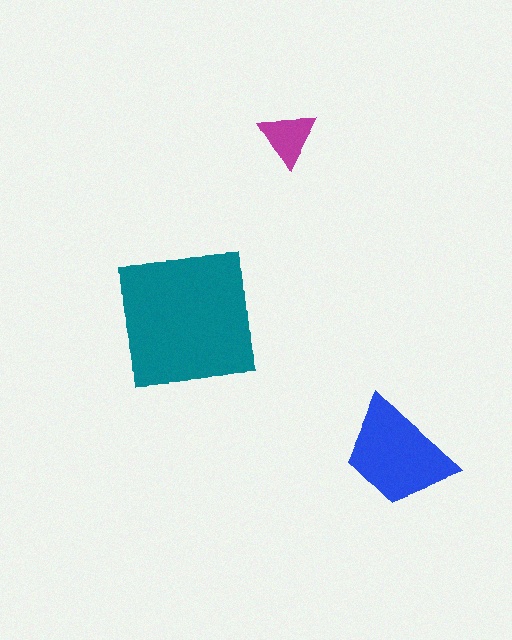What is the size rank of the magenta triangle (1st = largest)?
3rd.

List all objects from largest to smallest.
The teal square, the blue trapezoid, the magenta triangle.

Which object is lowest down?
The blue trapezoid is bottommost.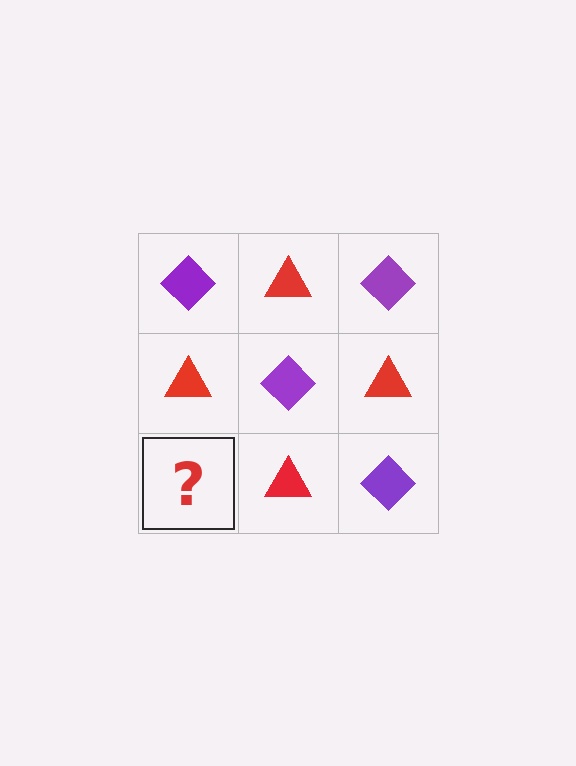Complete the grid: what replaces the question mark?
The question mark should be replaced with a purple diamond.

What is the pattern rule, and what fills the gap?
The rule is that it alternates purple diamond and red triangle in a checkerboard pattern. The gap should be filled with a purple diamond.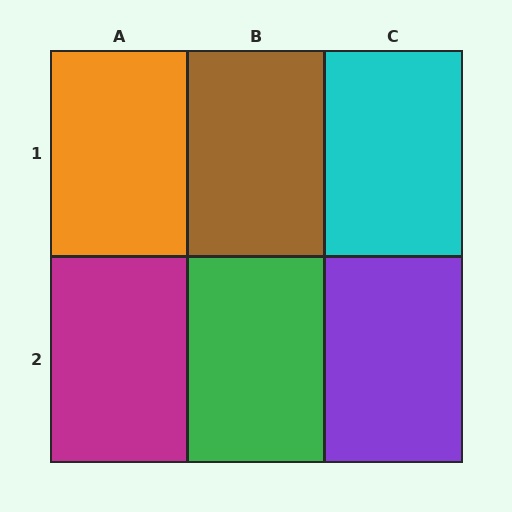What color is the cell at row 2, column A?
Magenta.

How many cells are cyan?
1 cell is cyan.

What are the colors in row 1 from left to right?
Orange, brown, cyan.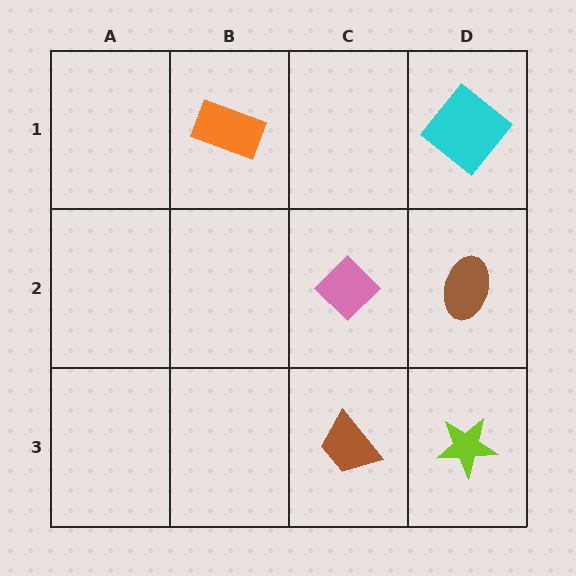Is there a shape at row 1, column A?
No, that cell is empty.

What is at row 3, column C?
A brown trapezoid.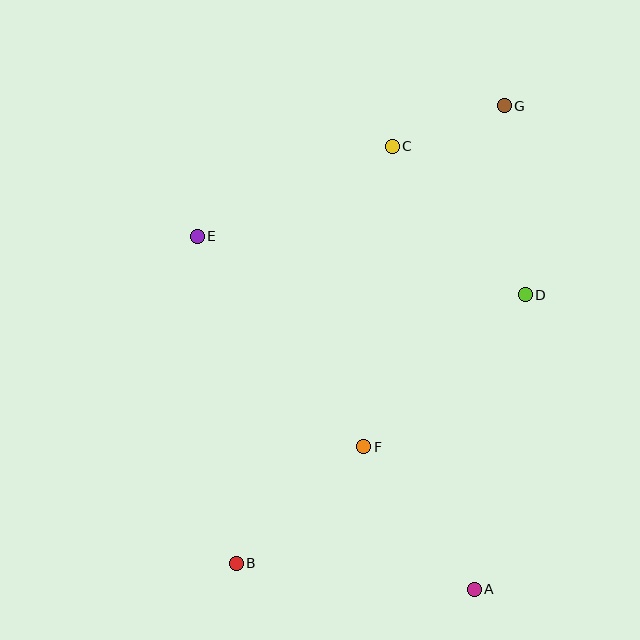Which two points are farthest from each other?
Points B and G are farthest from each other.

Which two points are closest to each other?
Points C and G are closest to each other.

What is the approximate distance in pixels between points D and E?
The distance between D and E is approximately 333 pixels.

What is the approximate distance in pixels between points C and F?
The distance between C and F is approximately 302 pixels.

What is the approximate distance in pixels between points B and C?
The distance between B and C is approximately 445 pixels.